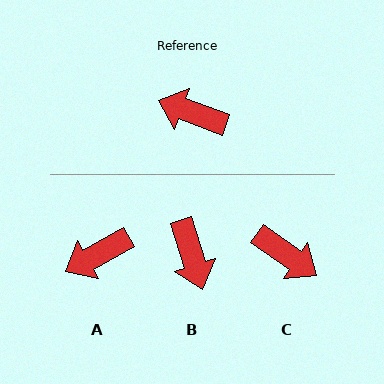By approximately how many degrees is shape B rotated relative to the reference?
Approximately 127 degrees counter-clockwise.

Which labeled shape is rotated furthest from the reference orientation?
C, about 165 degrees away.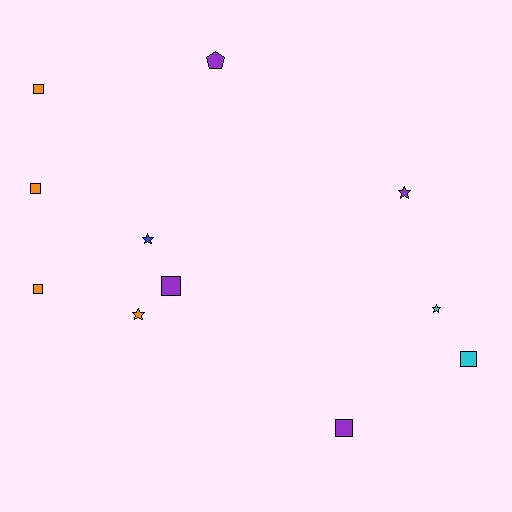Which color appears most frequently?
Purple, with 4 objects.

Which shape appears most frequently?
Square, with 6 objects.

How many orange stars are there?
There is 1 orange star.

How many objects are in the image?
There are 11 objects.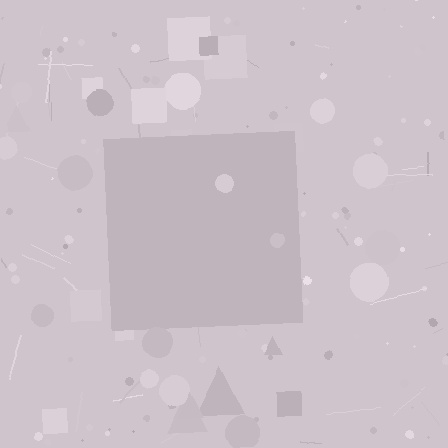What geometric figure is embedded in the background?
A square is embedded in the background.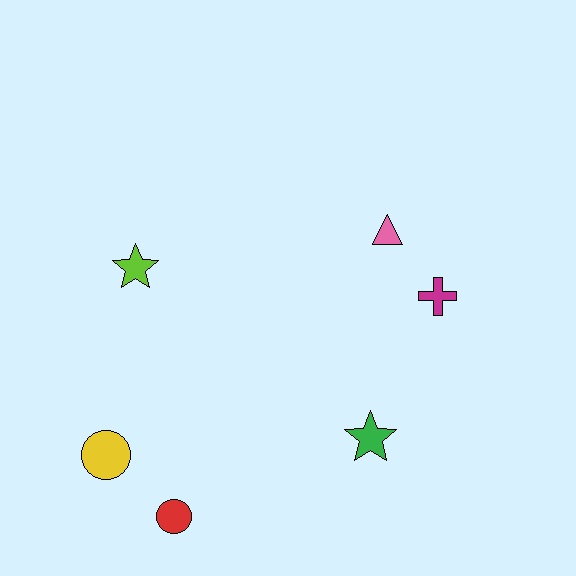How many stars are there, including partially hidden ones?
There are 2 stars.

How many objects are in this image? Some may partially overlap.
There are 6 objects.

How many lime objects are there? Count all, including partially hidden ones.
There is 1 lime object.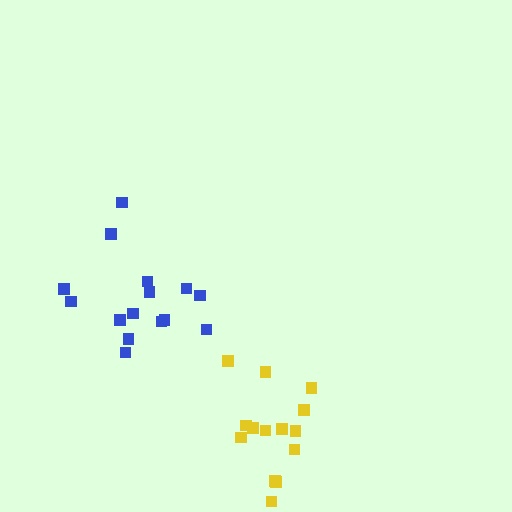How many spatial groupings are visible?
There are 2 spatial groupings.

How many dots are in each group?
Group 1: 15 dots, Group 2: 14 dots (29 total).